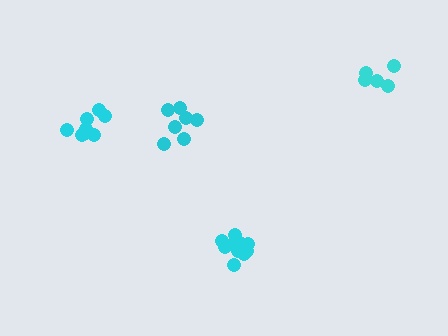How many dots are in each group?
Group 1: 11 dots, Group 2: 5 dots, Group 3: 8 dots, Group 4: 7 dots (31 total).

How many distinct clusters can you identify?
There are 4 distinct clusters.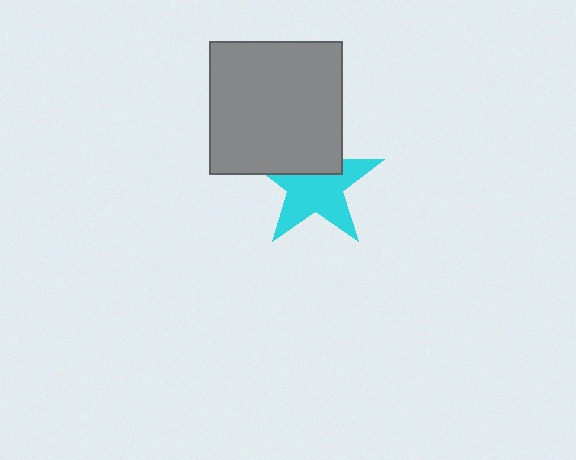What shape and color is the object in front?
The object in front is a gray square.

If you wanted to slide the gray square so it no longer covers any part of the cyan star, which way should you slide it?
Slide it up — that is the most direct way to separate the two shapes.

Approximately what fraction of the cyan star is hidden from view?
Roughly 37% of the cyan star is hidden behind the gray square.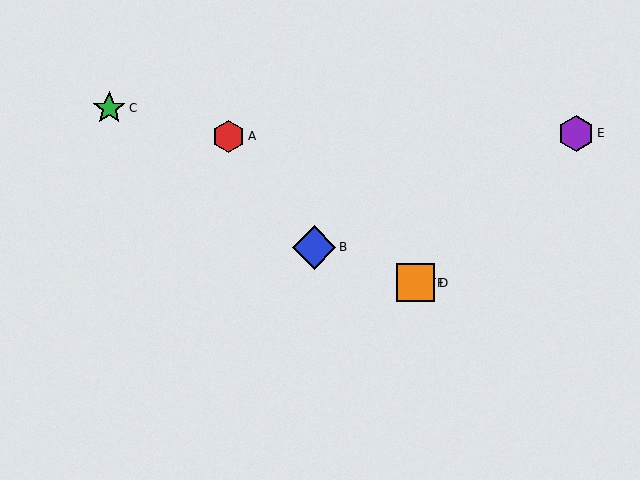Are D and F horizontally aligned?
Yes, both are at y≈283.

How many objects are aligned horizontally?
2 objects (D, F) are aligned horizontally.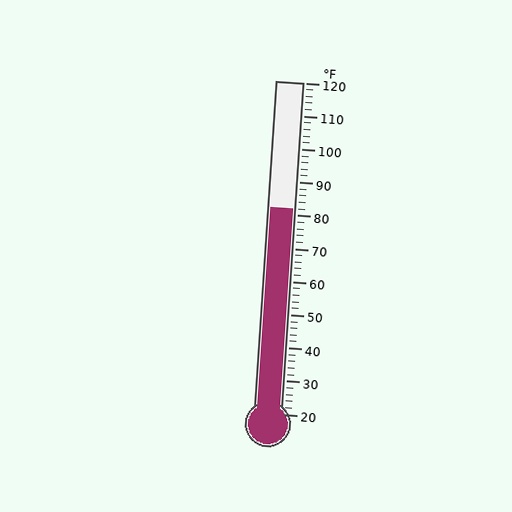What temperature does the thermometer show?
The thermometer shows approximately 82°F.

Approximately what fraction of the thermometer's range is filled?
The thermometer is filled to approximately 60% of its range.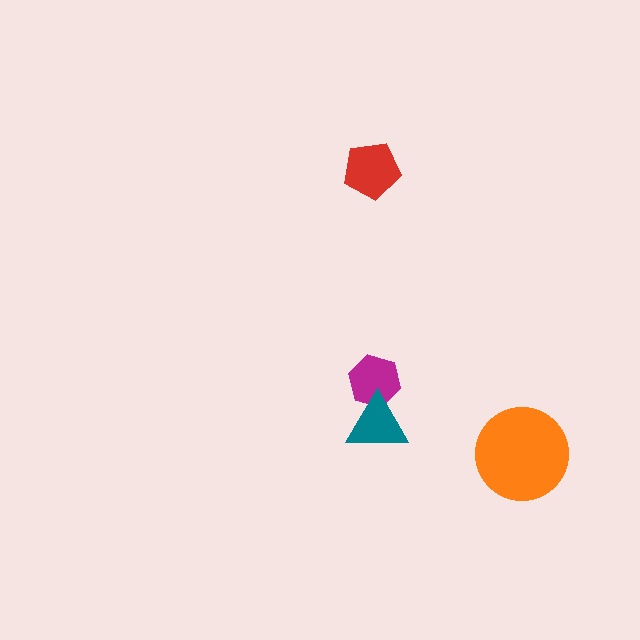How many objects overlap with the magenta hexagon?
1 object overlaps with the magenta hexagon.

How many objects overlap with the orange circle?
0 objects overlap with the orange circle.